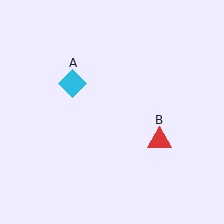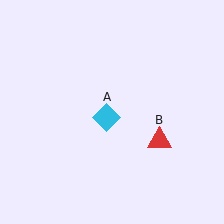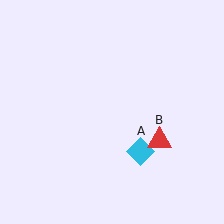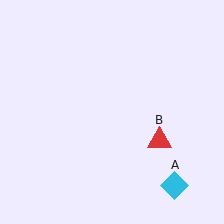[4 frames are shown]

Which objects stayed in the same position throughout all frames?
Red triangle (object B) remained stationary.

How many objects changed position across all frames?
1 object changed position: cyan diamond (object A).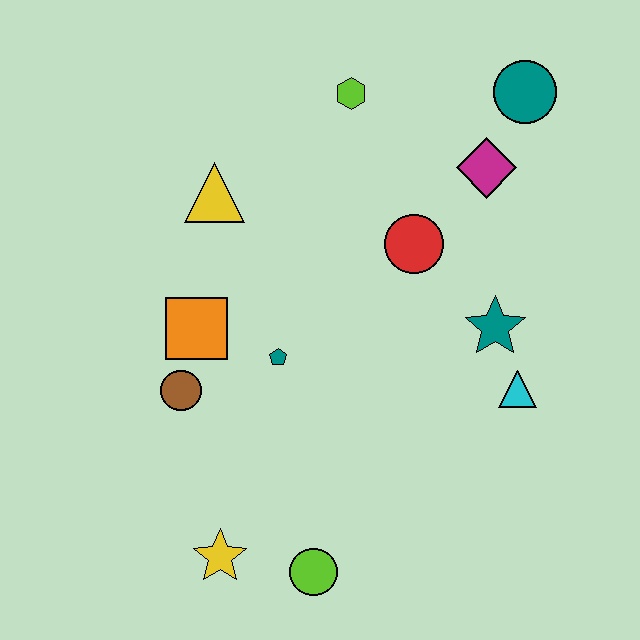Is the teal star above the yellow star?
Yes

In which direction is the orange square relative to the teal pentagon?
The orange square is to the left of the teal pentagon.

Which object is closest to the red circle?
The magenta diamond is closest to the red circle.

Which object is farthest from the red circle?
The yellow star is farthest from the red circle.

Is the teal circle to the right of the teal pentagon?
Yes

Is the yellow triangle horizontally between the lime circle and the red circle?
No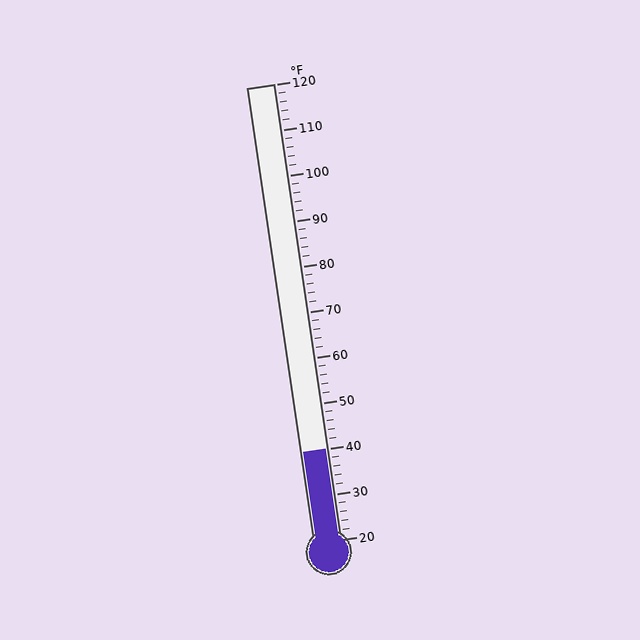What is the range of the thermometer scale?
The thermometer scale ranges from 20°F to 120°F.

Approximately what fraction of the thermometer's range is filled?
The thermometer is filled to approximately 20% of its range.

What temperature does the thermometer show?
The thermometer shows approximately 40°F.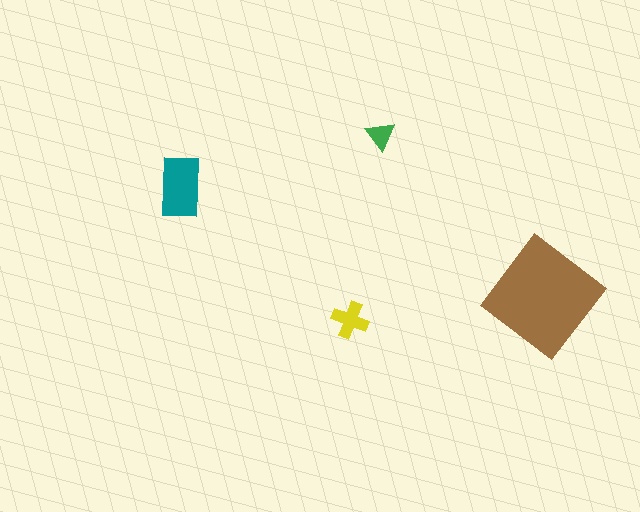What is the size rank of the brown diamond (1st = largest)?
1st.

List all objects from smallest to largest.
The green triangle, the yellow cross, the teal rectangle, the brown diamond.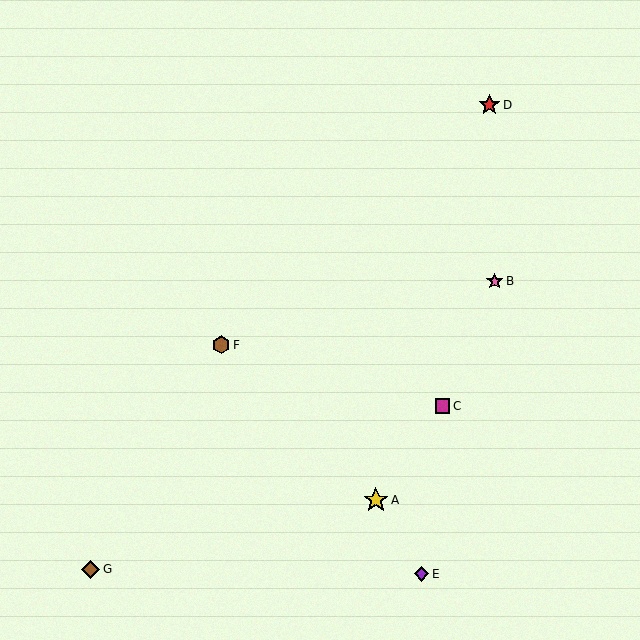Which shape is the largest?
The yellow star (labeled A) is the largest.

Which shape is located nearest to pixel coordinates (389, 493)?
The yellow star (labeled A) at (376, 500) is nearest to that location.